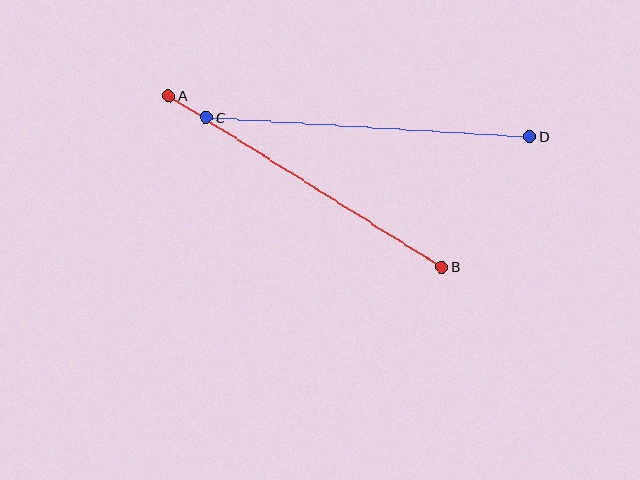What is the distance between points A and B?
The distance is approximately 323 pixels.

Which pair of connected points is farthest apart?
Points C and D are farthest apart.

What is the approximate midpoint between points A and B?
The midpoint is at approximately (306, 181) pixels.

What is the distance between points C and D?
The distance is approximately 324 pixels.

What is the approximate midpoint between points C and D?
The midpoint is at approximately (368, 127) pixels.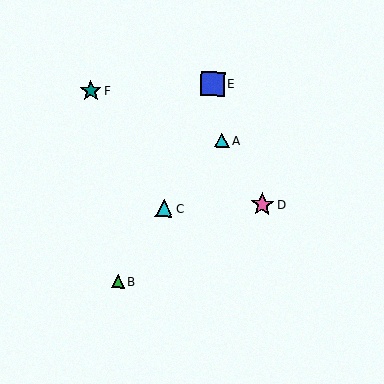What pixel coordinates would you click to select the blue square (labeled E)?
Click at (212, 84) to select the blue square E.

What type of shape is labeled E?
Shape E is a blue square.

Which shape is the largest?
The blue square (labeled E) is the largest.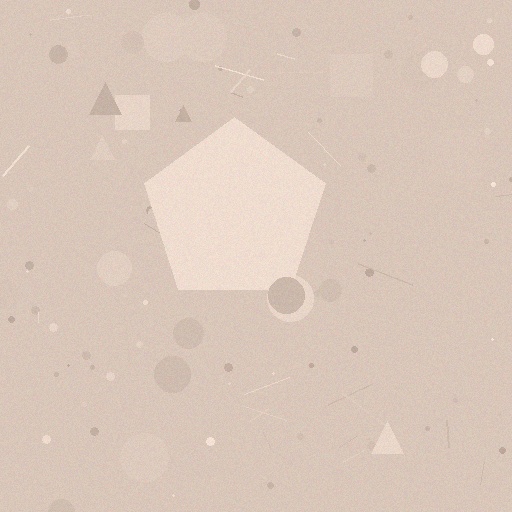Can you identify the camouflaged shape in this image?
The camouflaged shape is a pentagon.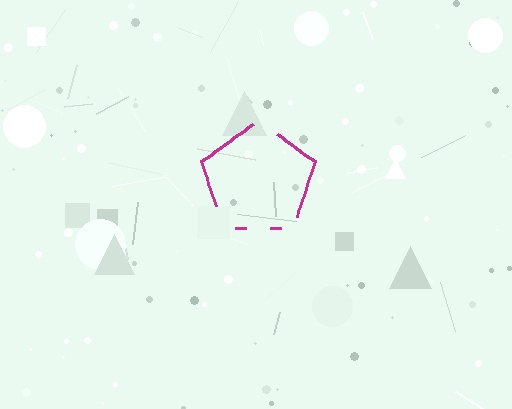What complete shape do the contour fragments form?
The contour fragments form a pentagon.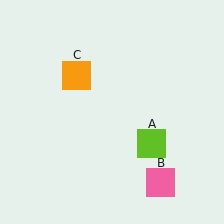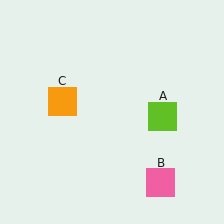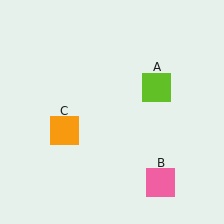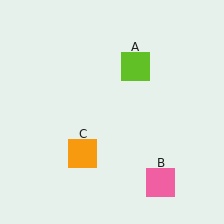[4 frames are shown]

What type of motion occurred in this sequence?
The lime square (object A), orange square (object C) rotated counterclockwise around the center of the scene.